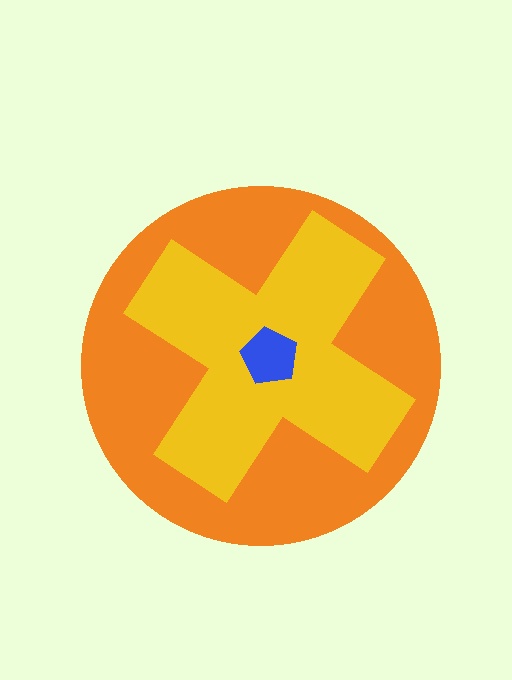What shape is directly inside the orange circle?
The yellow cross.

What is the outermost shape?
The orange circle.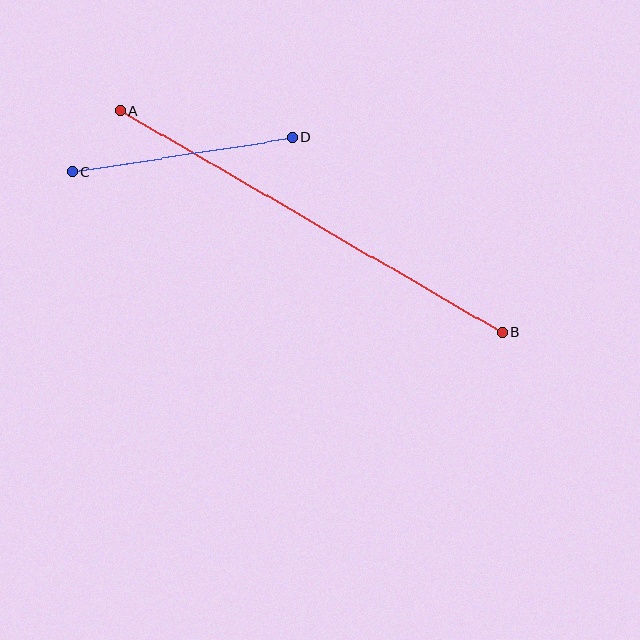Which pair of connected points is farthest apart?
Points A and B are farthest apart.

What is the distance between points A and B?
The distance is approximately 442 pixels.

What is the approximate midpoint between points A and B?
The midpoint is at approximately (311, 222) pixels.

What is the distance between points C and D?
The distance is approximately 223 pixels.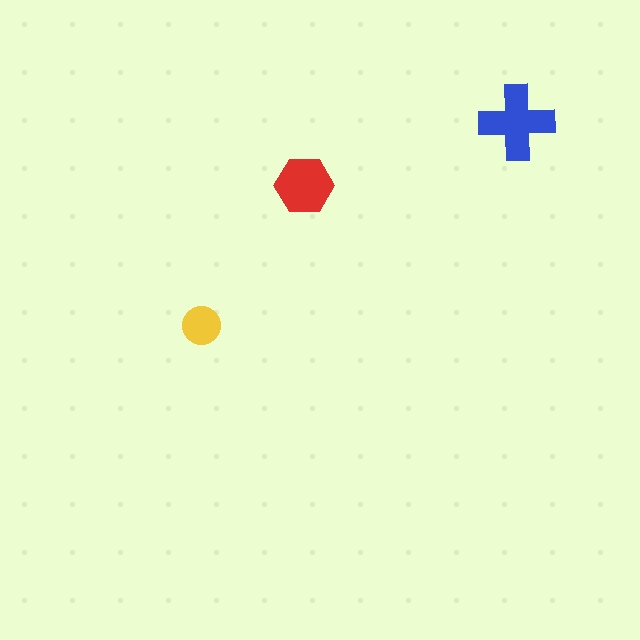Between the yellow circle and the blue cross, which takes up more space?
The blue cross.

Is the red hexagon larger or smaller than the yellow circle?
Larger.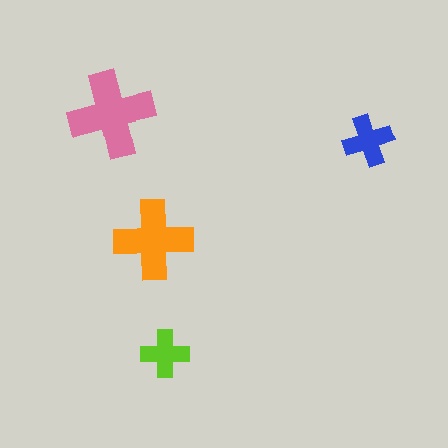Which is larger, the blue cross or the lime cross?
The blue one.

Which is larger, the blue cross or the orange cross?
The orange one.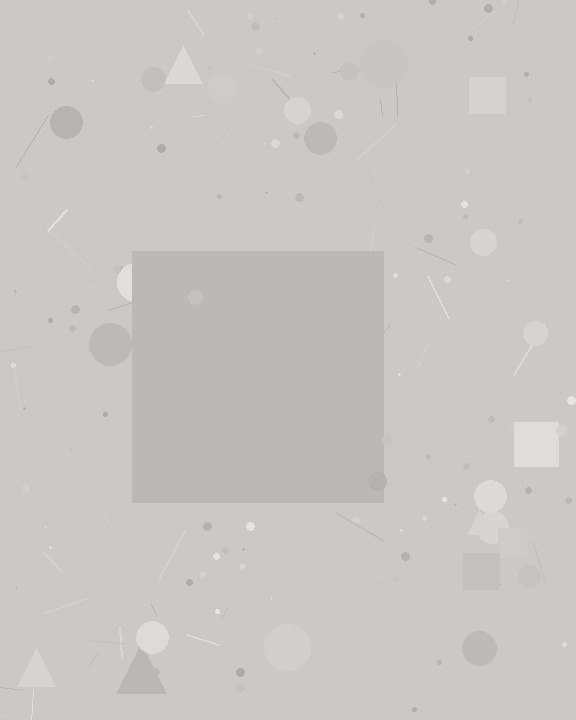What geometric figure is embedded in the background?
A square is embedded in the background.